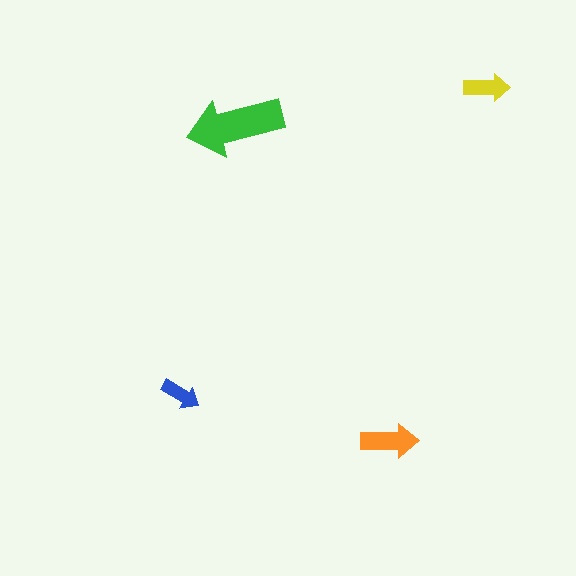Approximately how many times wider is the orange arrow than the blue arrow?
About 1.5 times wider.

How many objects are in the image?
There are 4 objects in the image.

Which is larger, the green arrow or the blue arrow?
The green one.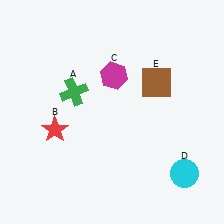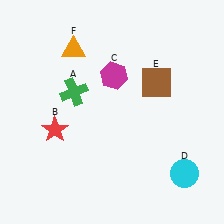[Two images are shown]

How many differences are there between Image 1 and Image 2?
There is 1 difference between the two images.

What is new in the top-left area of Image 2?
An orange triangle (F) was added in the top-left area of Image 2.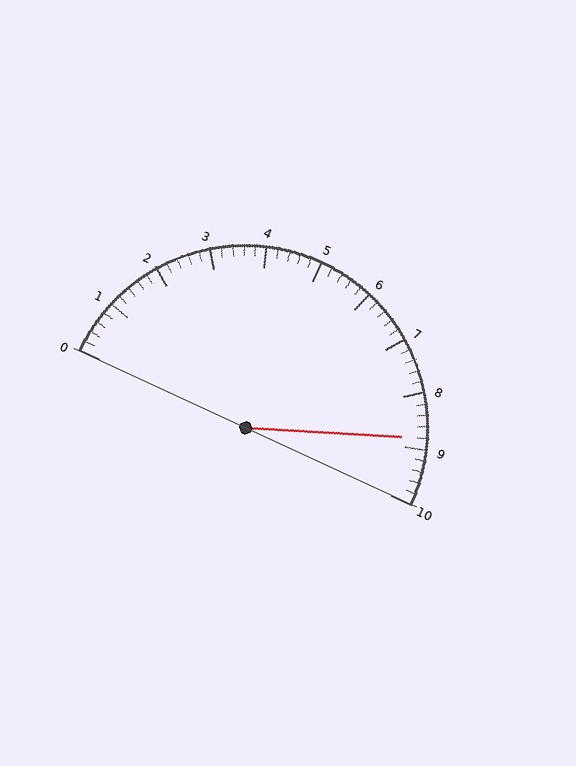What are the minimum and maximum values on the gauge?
The gauge ranges from 0 to 10.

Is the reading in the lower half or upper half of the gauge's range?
The reading is in the upper half of the range (0 to 10).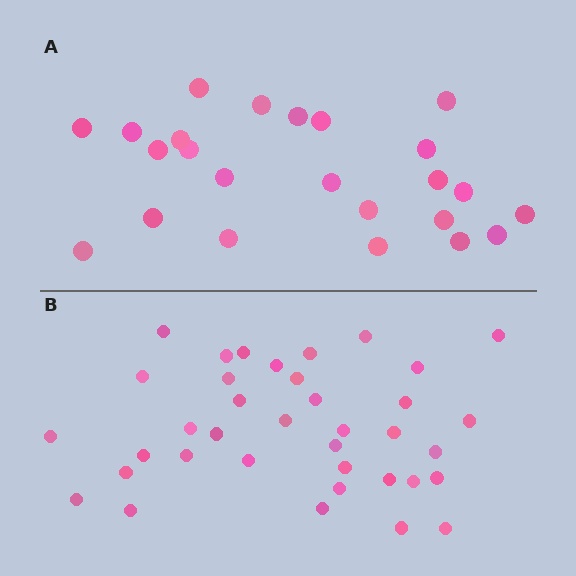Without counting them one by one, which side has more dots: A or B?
Region B (the bottom region) has more dots.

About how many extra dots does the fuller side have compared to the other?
Region B has approximately 15 more dots than region A.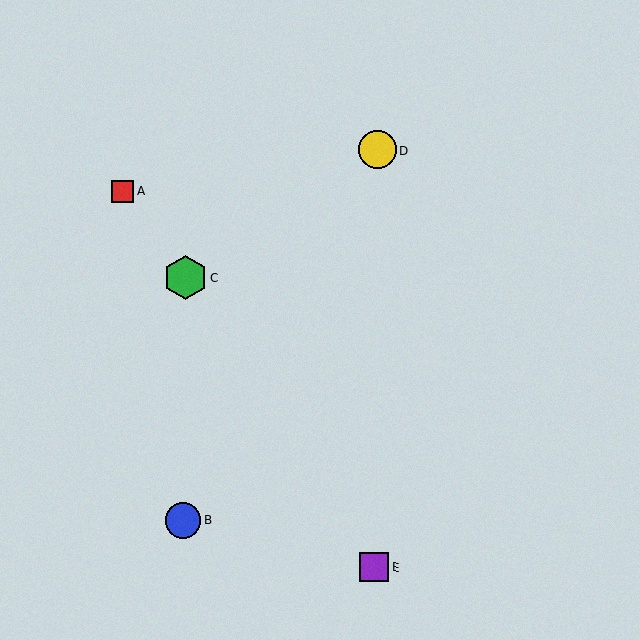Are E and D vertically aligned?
Yes, both are at x≈375.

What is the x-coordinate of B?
Object B is at x≈183.